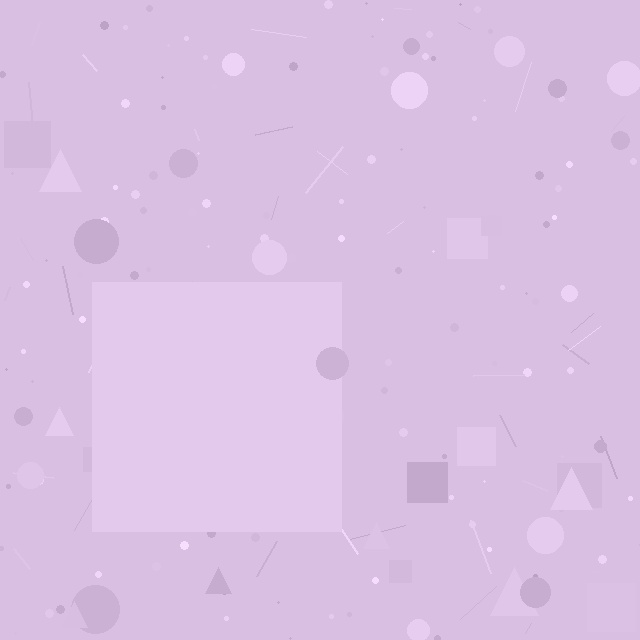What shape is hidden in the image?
A square is hidden in the image.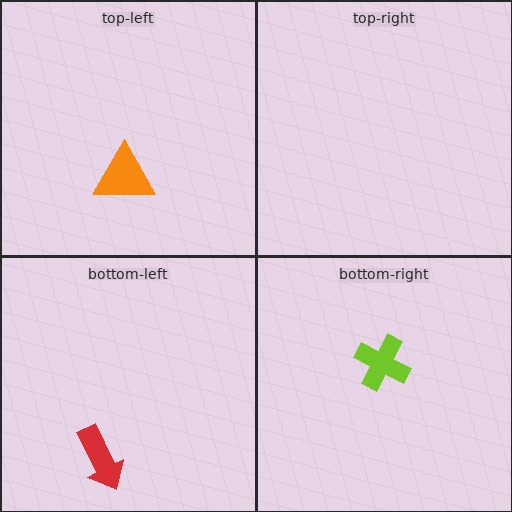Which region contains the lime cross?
The bottom-right region.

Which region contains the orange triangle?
The top-left region.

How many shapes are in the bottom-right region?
1.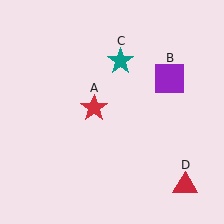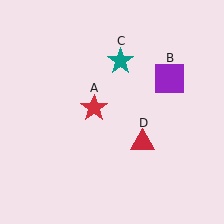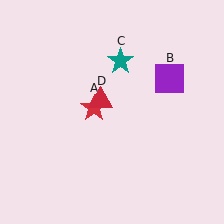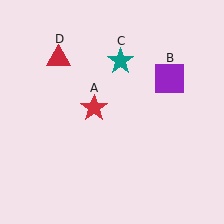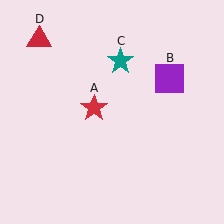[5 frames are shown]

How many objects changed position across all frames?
1 object changed position: red triangle (object D).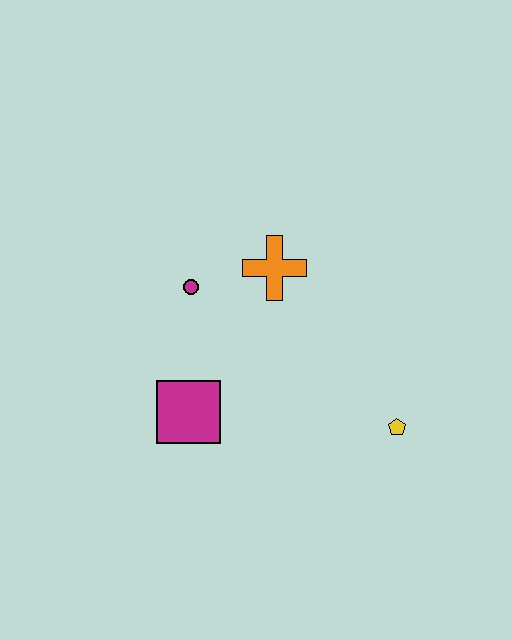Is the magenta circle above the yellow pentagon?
Yes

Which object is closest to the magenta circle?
The orange cross is closest to the magenta circle.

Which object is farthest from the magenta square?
The yellow pentagon is farthest from the magenta square.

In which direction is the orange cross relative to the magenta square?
The orange cross is above the magenta square.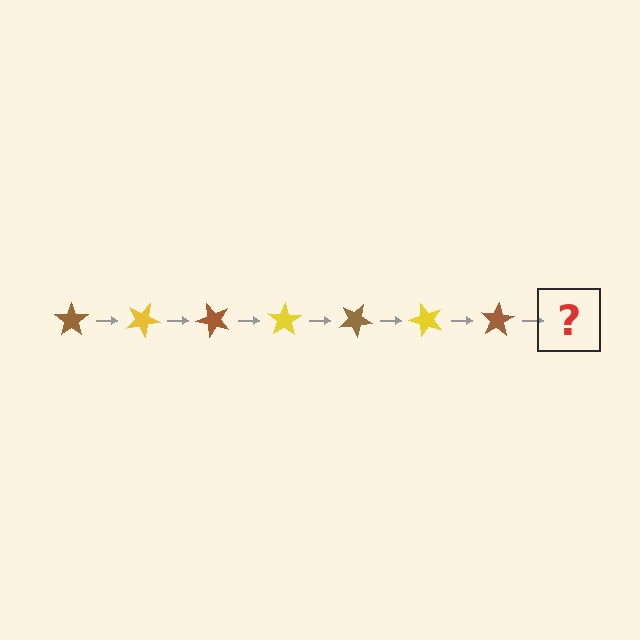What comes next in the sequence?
The next element should be a yellow star, rotated 175 degrees from the start.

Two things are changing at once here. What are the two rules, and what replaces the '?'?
The two rules are that it rotates 25 degrees each step and the color cycles through brown and yellow. The '?' should be a yellow star, rotated 175 degrees from the start.